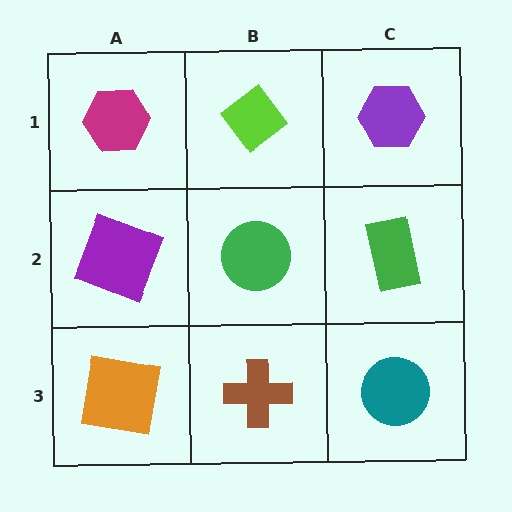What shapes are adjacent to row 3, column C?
A green rectangle (row 2, column C), a brown cross (row 3, column B).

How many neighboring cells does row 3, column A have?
2.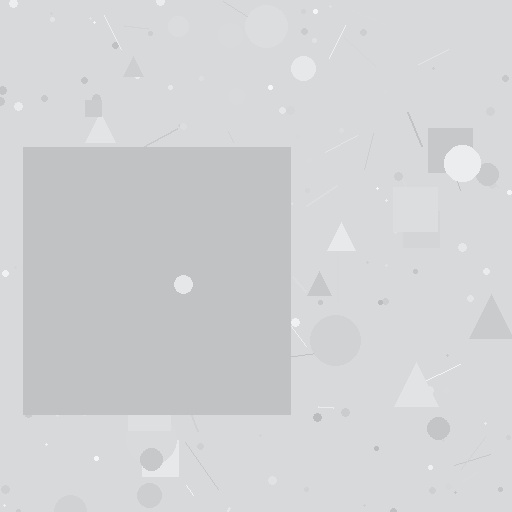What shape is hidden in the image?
A square is hidden in the image.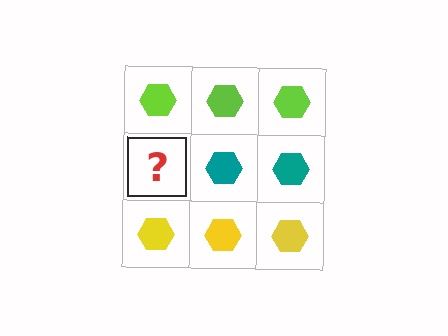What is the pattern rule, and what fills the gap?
The rule is that each row has a consistent color. The gap should be filled with a teal hexagon.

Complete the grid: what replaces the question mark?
The question mark should be replaced with a teal hexagon.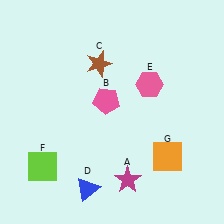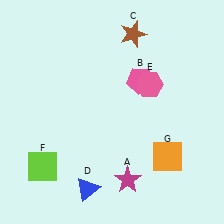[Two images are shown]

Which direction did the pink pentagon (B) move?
The pink pentagon (B) moved right.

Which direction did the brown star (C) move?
The brown star (C) moved right.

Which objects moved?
The objects that moved are: the pink pentagon (B), the brown star (C).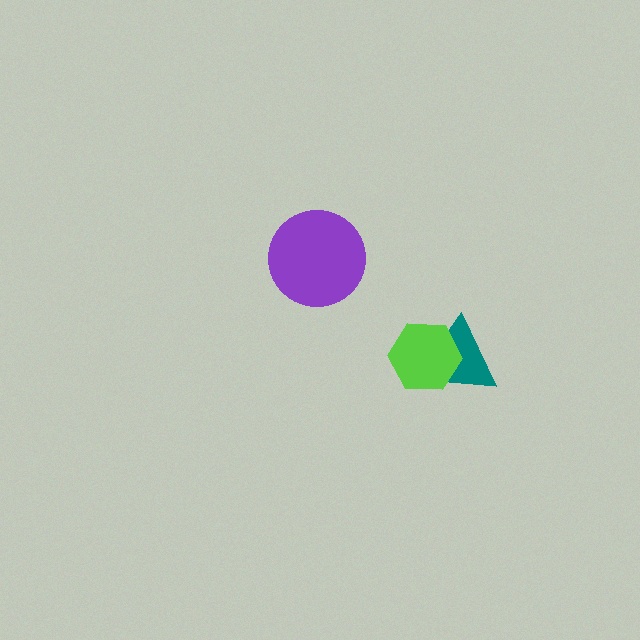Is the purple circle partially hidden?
No, no other shape covers it.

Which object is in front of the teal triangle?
The lime hexagon is in front of the teal triangle.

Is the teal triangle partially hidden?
Yes, it is partially covered by another shape.